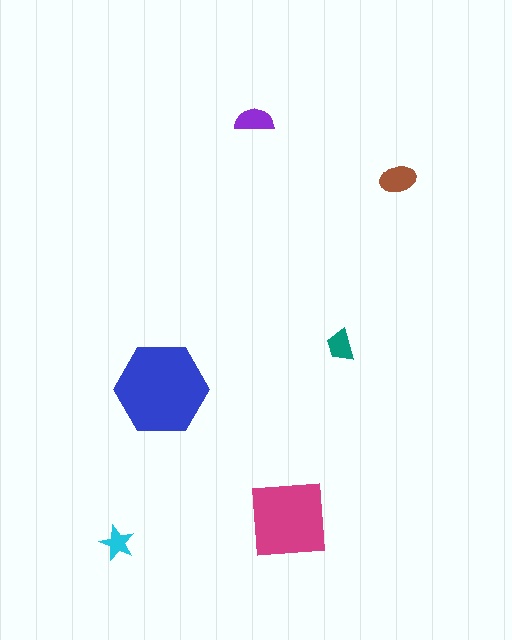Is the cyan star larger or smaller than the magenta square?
Smaller.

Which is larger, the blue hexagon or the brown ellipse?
The blue hexagon.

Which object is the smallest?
The cyan star.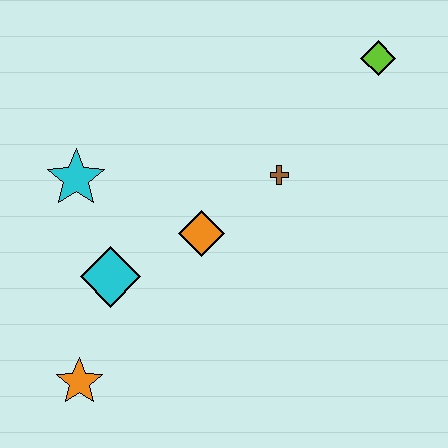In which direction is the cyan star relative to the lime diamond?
The cyan star is to the left of the lime diamond.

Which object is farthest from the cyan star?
The lime diamond is farthest from the cyan star.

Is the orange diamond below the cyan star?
Yes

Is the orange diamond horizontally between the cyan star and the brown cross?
Yes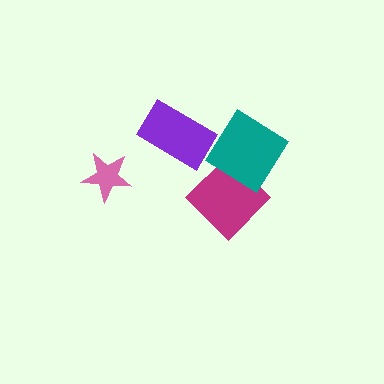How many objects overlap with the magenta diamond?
1 object overlaps with the magenta diamond.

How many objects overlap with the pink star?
0 objects overlap with the pink star.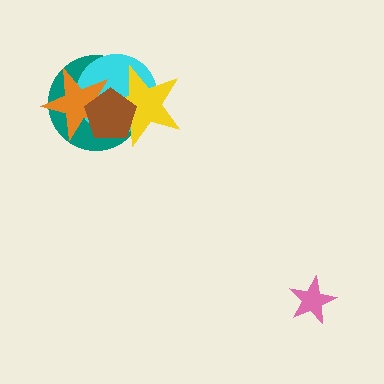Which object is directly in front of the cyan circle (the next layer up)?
The yellow star is directly in front of the cyan circle.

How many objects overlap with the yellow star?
4 objects overlap with the yellow star.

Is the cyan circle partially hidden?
Yes, it is partially covered by another shape.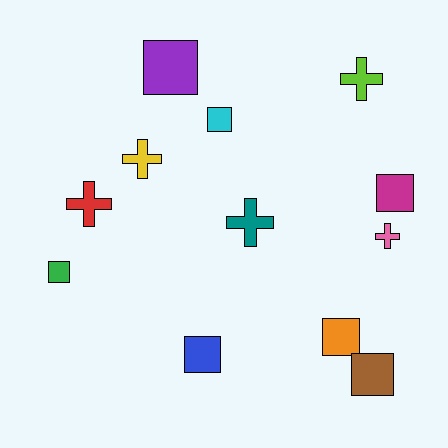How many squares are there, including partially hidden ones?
There are 7 squares.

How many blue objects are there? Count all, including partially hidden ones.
There is 1 blue object.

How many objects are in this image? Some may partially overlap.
There are 12 objects.